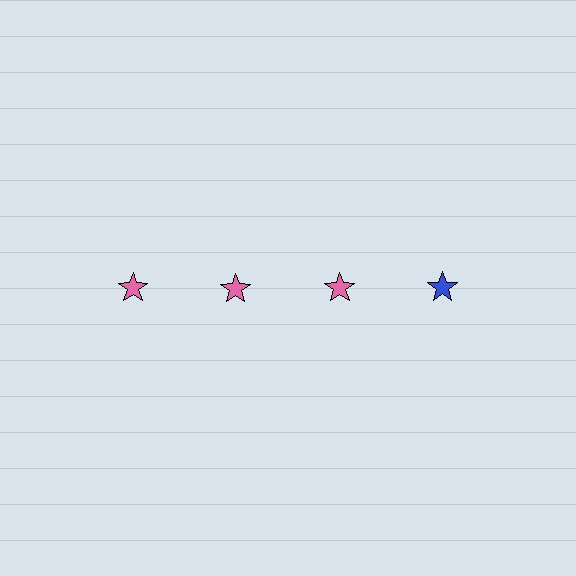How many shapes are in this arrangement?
There are 4 shapes arranged in a grid pattern.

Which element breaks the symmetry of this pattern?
The blue star in the top row, second from right column breaks the symmetry. All other shapes are pink stars.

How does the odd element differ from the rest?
It has a different color: blue instead of pink.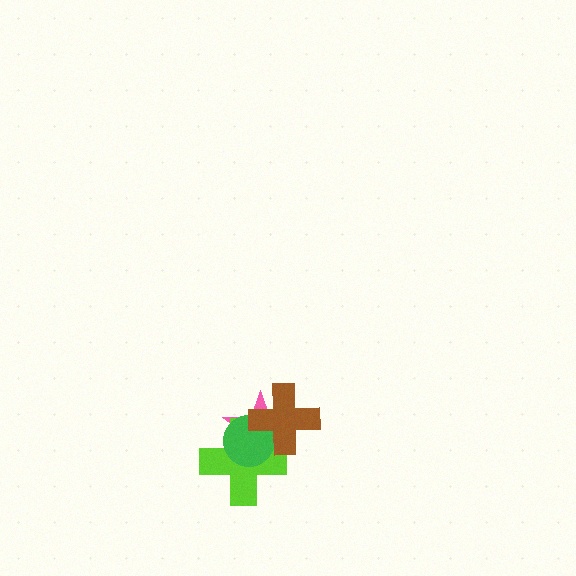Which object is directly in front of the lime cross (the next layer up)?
The green circle is directly in front of the lime cross.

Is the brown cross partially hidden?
No, no other shape covers it.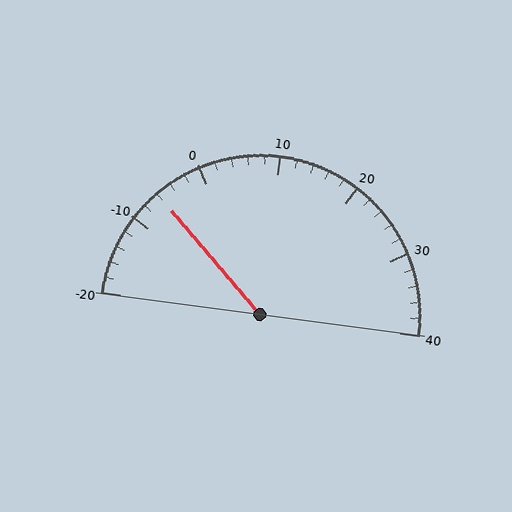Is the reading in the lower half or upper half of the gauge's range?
The reading is in the lower half of the range (-20 to 40).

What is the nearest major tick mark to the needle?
The nearest major tick mark is -10.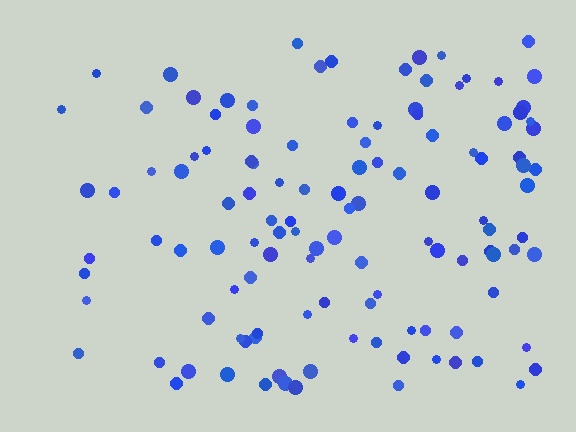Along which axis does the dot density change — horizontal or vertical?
Horizontal.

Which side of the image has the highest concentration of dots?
The right.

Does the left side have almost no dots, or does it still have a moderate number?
Still a moderate number, just noticeably fewer than the right.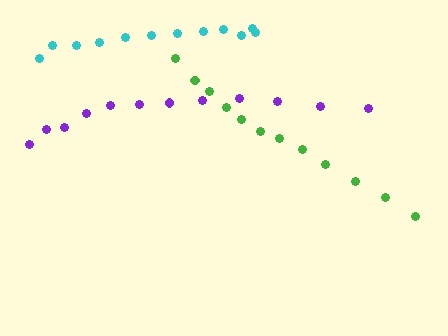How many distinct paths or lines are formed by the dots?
There are 3 distinct paths.